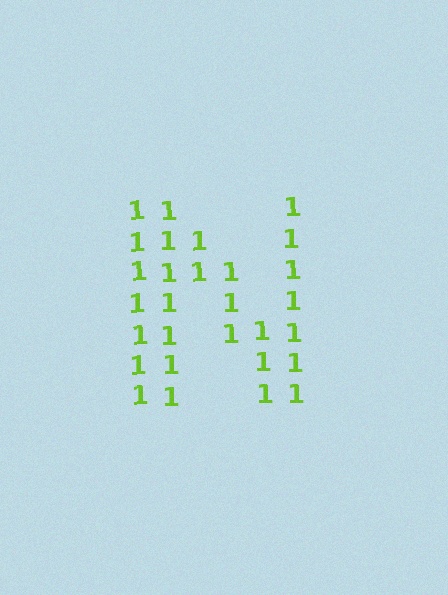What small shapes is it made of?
It is made of small digit 1's.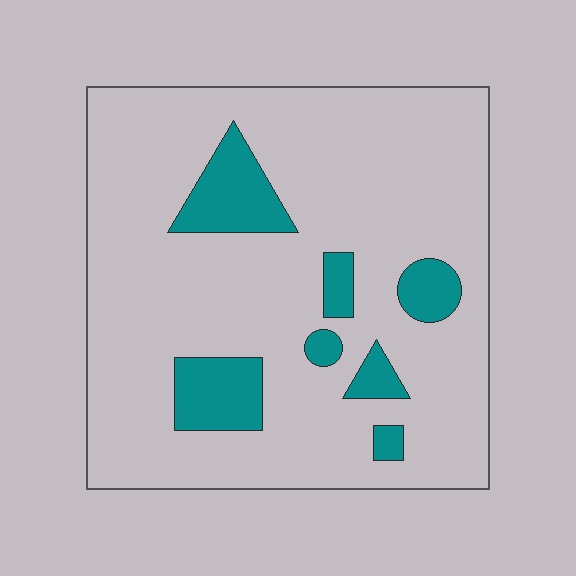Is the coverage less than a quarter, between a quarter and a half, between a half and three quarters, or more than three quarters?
Less than a quarter.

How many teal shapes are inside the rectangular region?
7.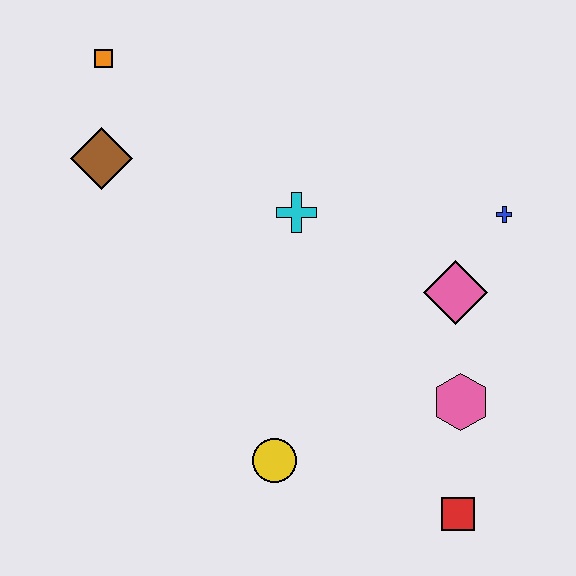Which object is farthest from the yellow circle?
The orange square is farthest from the yellow circle.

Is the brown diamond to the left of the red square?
Yes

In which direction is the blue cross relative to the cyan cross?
The blue cross is to the right of the cyan cross.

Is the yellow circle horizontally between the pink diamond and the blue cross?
No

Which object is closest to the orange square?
The brown diamond is closest to the orange square.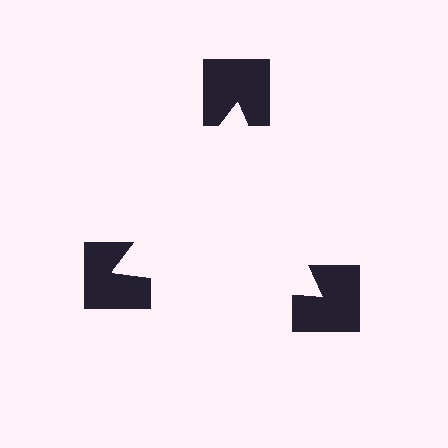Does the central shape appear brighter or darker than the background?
It typically appears slightly brighter than the background, even though no actual brightness change is drawn.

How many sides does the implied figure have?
3 sides.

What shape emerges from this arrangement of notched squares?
An illusory triangle — its edges are inferred from the aligned wedge cuts in the notched squares, not physically drawn.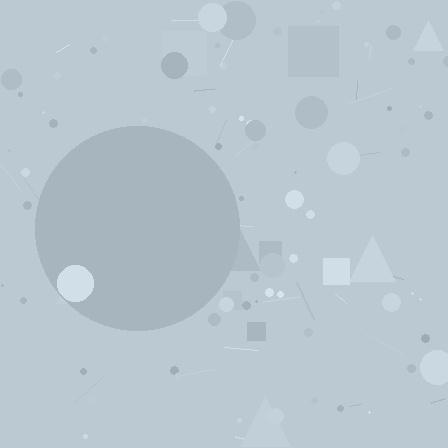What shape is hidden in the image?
A circle is hidden in the image.